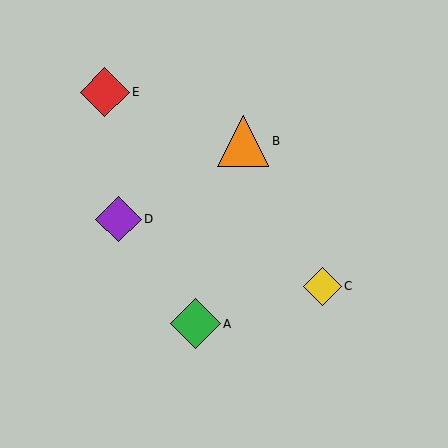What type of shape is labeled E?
Shape E is a red diamond.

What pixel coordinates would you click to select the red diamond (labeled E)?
Click at (105, 92) to select the red diamond E.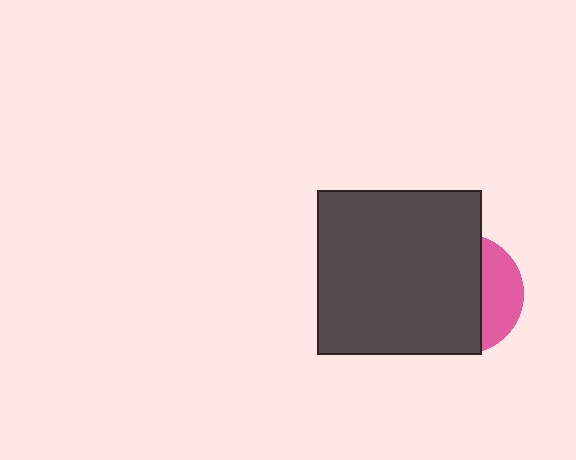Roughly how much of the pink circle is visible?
A small part of it is visible (roughly 32%).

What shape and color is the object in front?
The object in front is a dark gray square.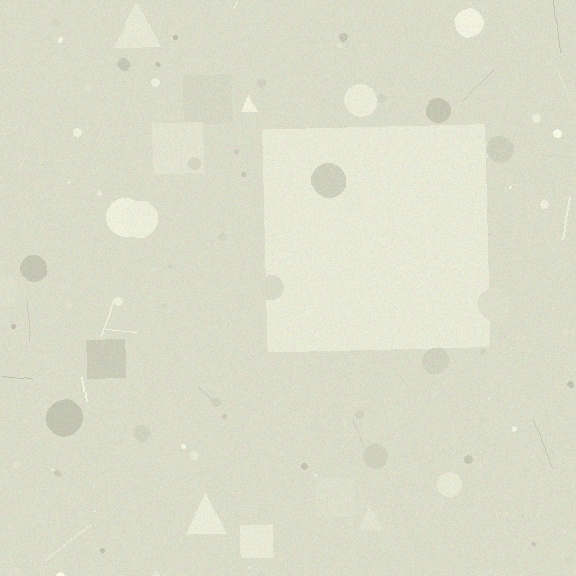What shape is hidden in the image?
A square is hidden in the image.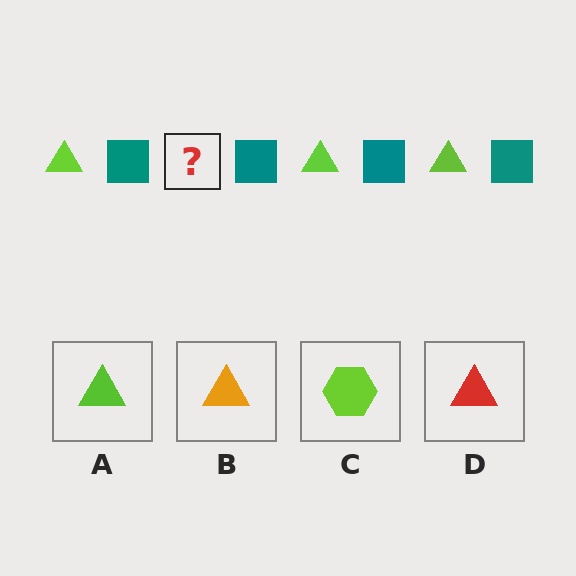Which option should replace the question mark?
Option A.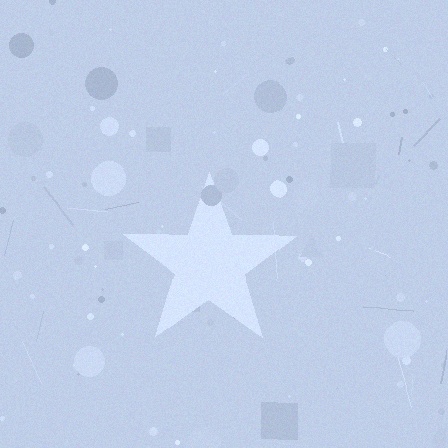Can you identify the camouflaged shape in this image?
The camouflaged shape is a star.